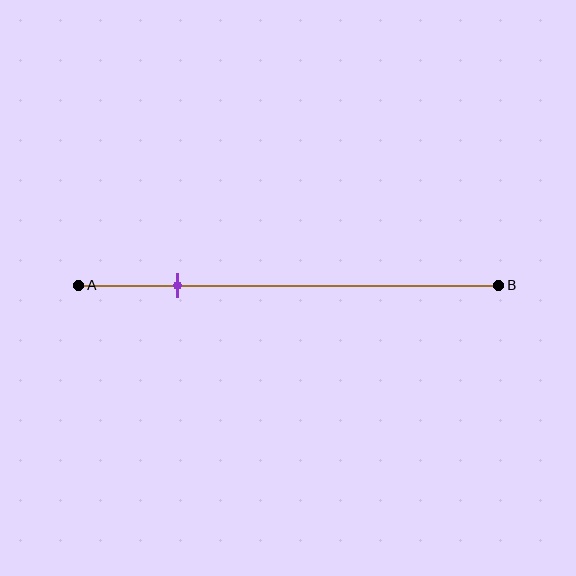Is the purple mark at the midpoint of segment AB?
No, the mark is at about 25% from A, not at the 50% midpoint.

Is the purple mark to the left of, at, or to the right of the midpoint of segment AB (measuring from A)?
The purple mark is to the left of the midpoint of segment AB.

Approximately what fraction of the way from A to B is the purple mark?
The purple mark is approximately 25% of the way from A to B.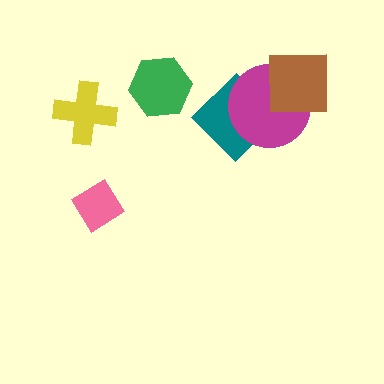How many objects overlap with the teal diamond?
1 object overlaps with the teal diamond.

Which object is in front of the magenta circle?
The brown square is in front of the magenta circle.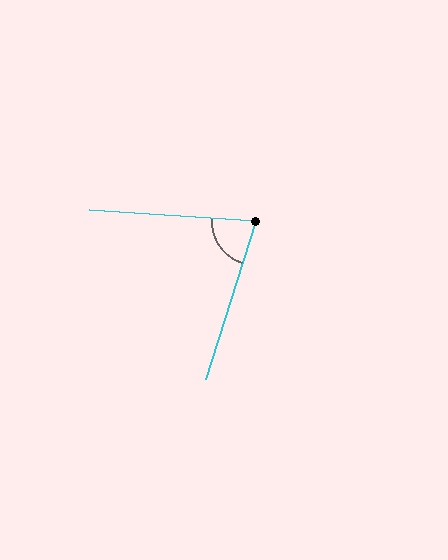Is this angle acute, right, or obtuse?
It is acute.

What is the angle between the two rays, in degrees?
Approximately 76 degrees.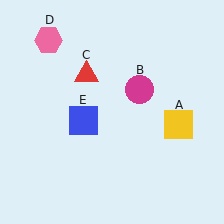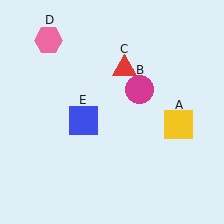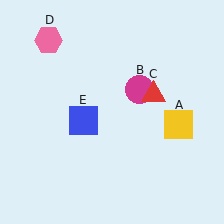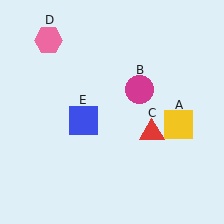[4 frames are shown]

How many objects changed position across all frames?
1 object changed position: red triangle (object C).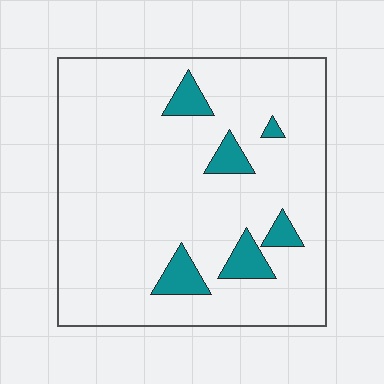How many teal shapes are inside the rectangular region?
6.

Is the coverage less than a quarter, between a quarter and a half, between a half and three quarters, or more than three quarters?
Less than a quarter.